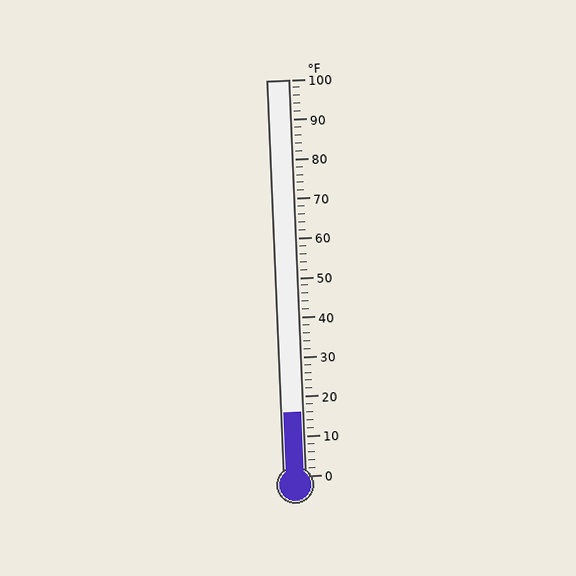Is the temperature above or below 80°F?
The temperature is below 80°F.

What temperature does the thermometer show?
The thermometer shows approximately 16°F.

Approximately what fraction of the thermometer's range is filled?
The thermometer is filled to approximately 15% of its range.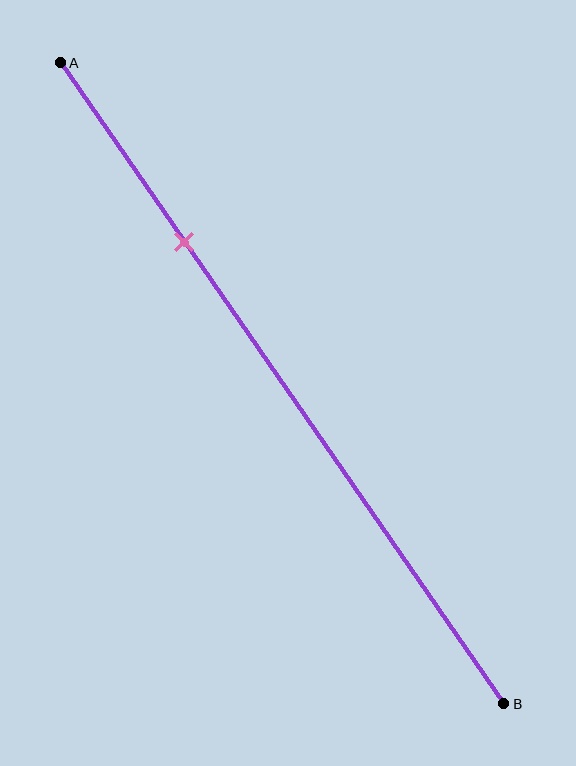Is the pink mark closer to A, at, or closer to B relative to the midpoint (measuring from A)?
The pink mark is closer to point A than the midpoint of segment AB.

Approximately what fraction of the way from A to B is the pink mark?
The pink mark is approximately 30% of the way from A to B.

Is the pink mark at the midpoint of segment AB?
No, the mark is at about 30% from A, not at the 50% midpoint.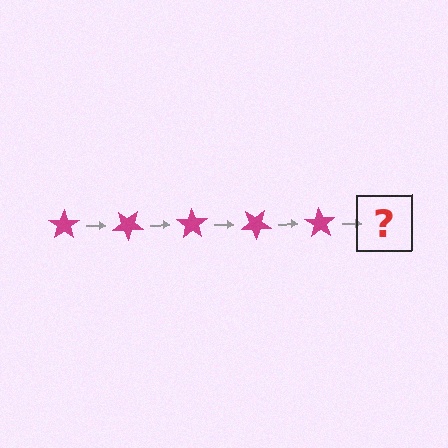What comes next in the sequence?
The next element should be a magenta star rotated 175 degrees.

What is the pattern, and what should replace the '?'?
The pattern is that the star rotates 35 degrees each step. The '?' should be a magenta star rotated 175 degrees.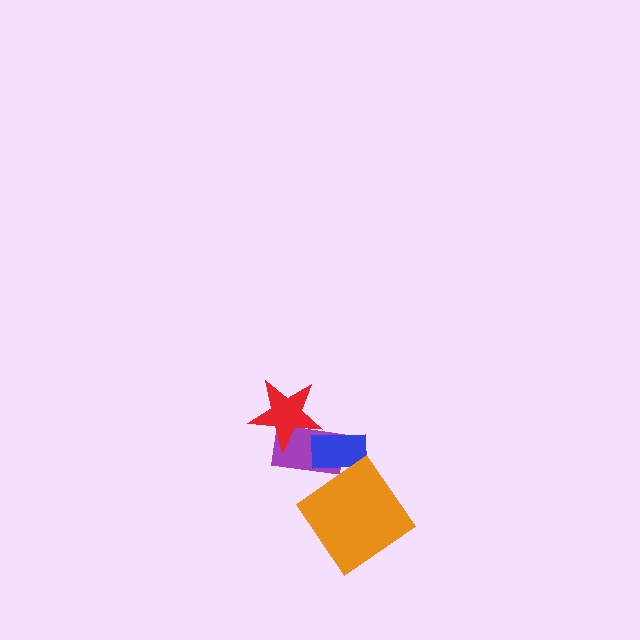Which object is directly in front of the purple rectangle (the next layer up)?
The blue rectangle is directly in front of the purple rectangle.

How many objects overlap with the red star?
1 object overlaps with the red star.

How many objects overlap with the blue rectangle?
1 object overlaps with the blue rectangle.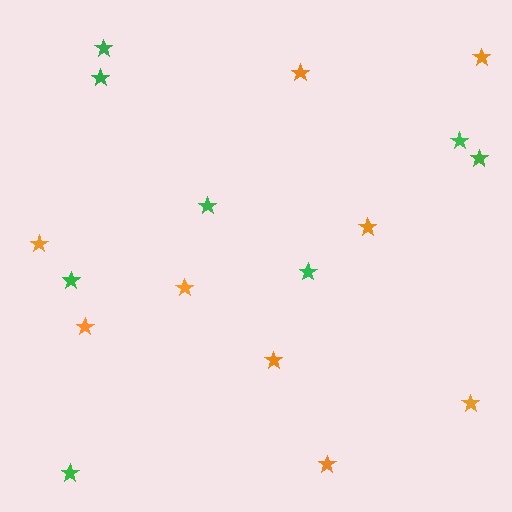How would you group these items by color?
There are 2 groups: one group of green stars (8) and one group of orange stars (9).